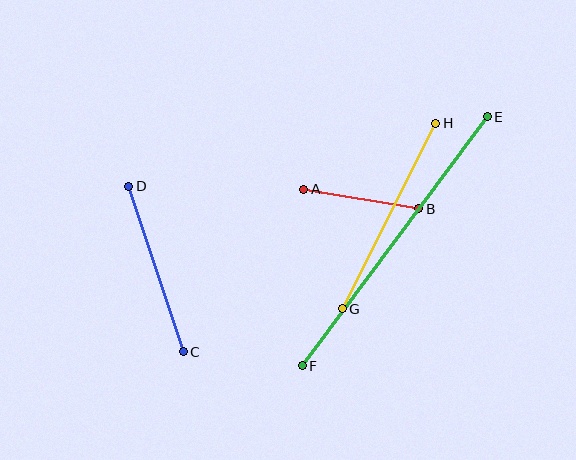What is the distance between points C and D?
The distance is approximately 174 pixels.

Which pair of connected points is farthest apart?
Points E and F are farthest apart.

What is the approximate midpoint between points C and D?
The midpoint is at approximately (156, 269) pixels.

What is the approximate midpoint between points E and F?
The midpoint is at approximately (395, 241) pixels.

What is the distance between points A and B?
The distance is approximately 117 pixels.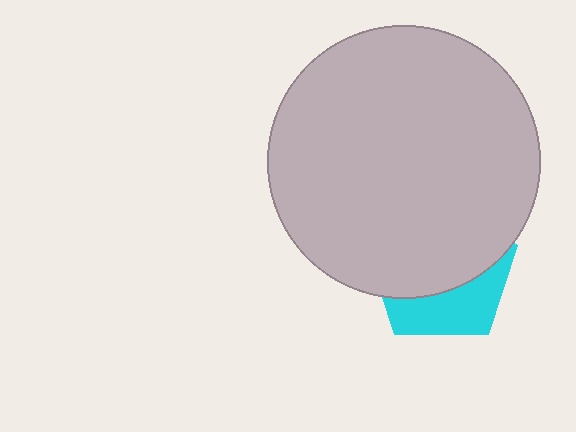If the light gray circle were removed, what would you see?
You would see the complete cyan pentagon.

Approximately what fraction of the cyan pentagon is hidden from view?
Roughly 64% of the cyan pentagon is hidden behind the light gray circle.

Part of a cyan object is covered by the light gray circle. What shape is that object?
It is a pentagon.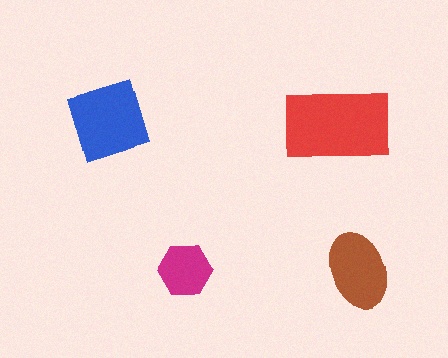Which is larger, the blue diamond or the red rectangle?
The red rectangle.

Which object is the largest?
The red rectangle.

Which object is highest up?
The blue diamond is topmost.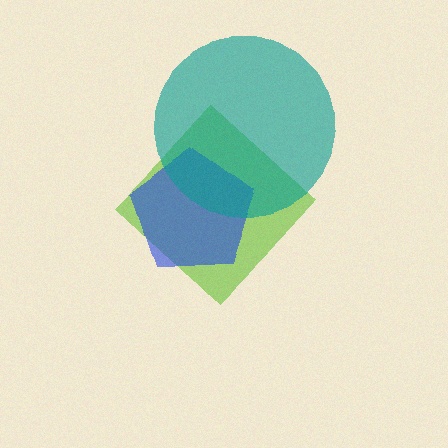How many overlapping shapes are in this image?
There are 3 overlapping shapes in the image.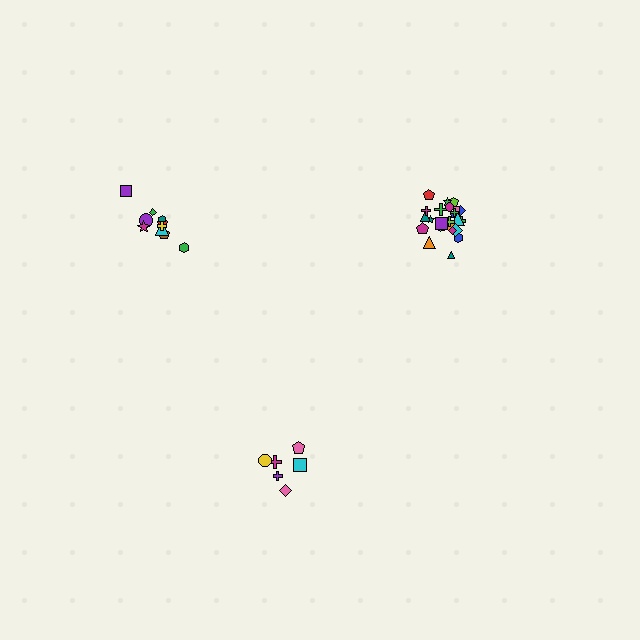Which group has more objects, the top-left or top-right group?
The top-right group.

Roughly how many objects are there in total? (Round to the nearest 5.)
Roughly 40 objects in total.